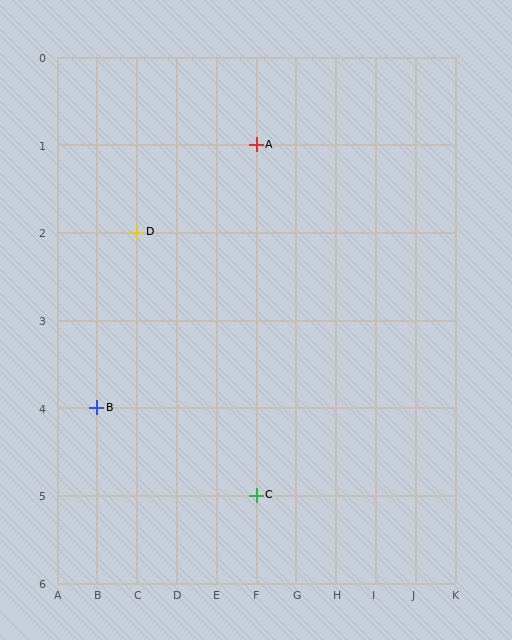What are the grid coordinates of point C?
Point C is at grid coordinates (F, 5).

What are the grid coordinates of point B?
Point B is at grid coordinates (B, 4).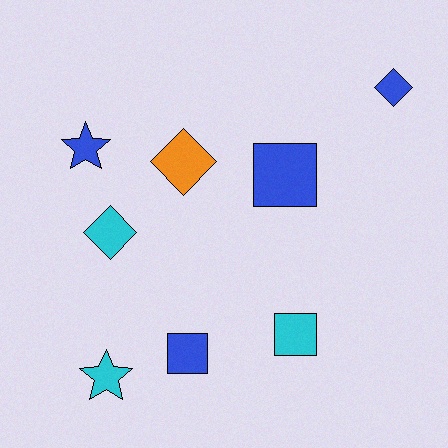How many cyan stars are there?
There is 1 cyan star.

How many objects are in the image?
There are 8 objects.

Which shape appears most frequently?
Diamond, with 3 objects.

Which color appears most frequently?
Blue, with 4 objects.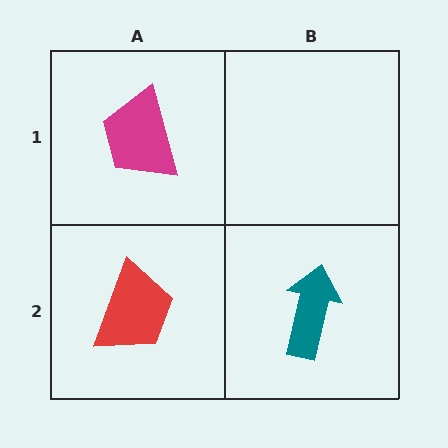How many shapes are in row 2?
2 shapes.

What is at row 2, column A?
A red trapezoid.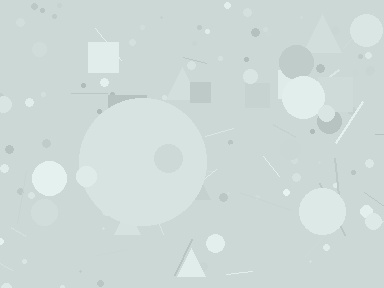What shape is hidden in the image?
A circle is hidden in the image.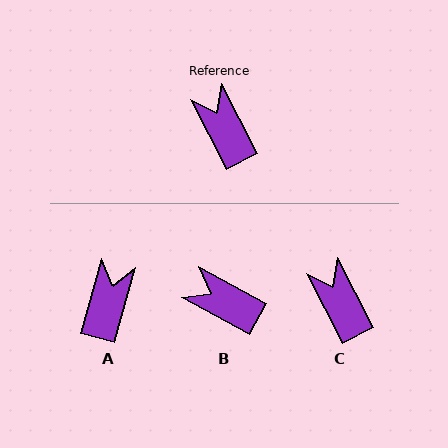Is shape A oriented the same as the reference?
No, it is off by about 42 degrees.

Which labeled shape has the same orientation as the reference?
C.